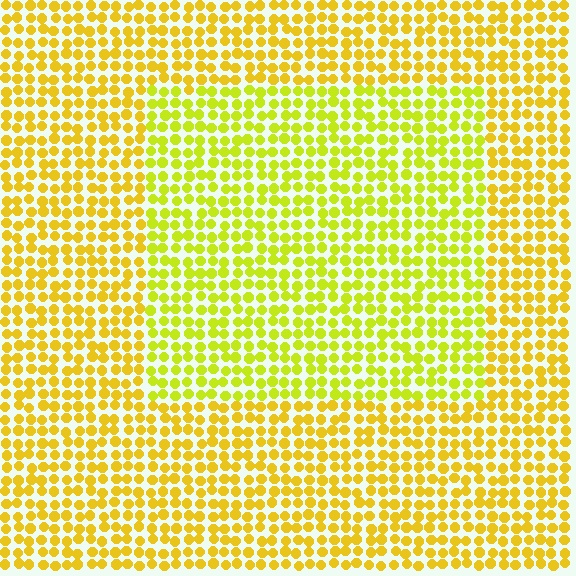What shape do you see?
I see a rectangle.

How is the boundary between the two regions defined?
The boundary is defined purely by a slight shift in hue (about 22 degrees). Spacing, size, and orientation are identical on both sides.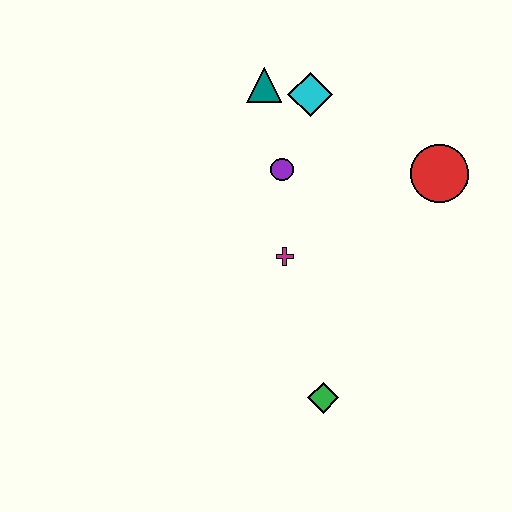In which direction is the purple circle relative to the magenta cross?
The purple circle is above the magenta cross.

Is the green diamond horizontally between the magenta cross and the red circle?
Yes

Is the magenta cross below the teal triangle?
Yes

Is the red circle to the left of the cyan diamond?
No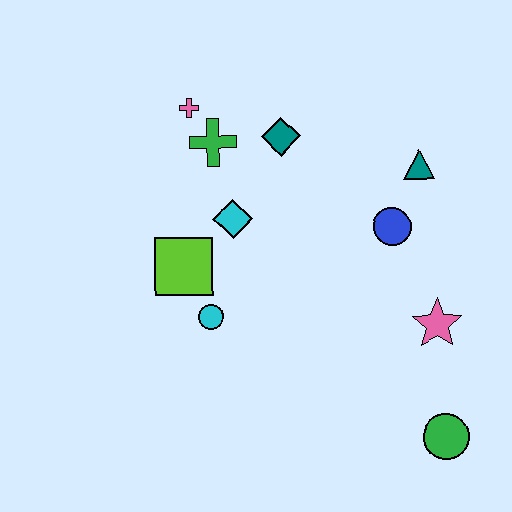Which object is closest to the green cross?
The pink cross is closest to the green cross.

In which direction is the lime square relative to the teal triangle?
The lime square is to the left of the teal triangle.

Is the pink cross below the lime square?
No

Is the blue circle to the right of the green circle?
No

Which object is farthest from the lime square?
The green circle is farthest from the lime square.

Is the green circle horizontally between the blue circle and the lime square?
No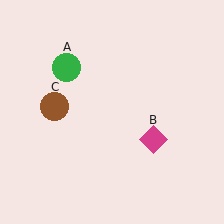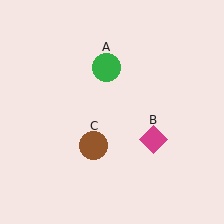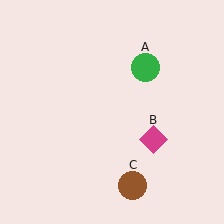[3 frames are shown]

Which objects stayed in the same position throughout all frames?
Magenta diamond (object B) remained stationary.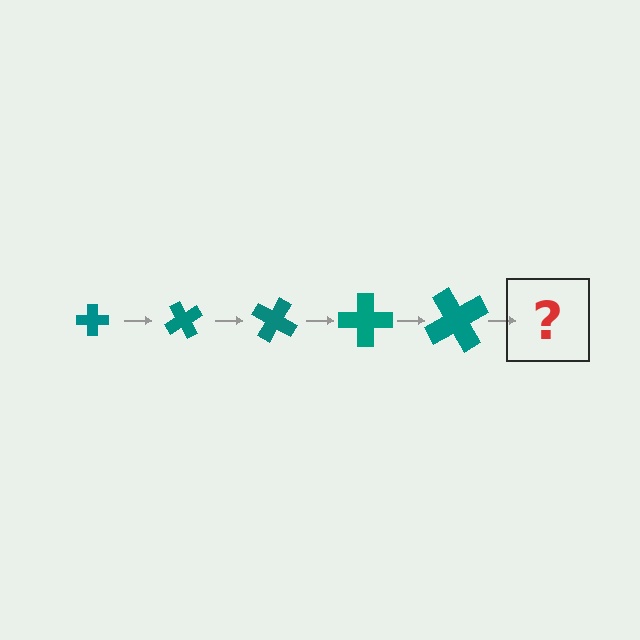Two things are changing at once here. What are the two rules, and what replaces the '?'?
The two rules are that the cross grows larger each step and it rotates 60 degrees each step. The '?' should be a cross, larger than the previous one and rotated 300 degrees from the start.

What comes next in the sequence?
The next element should be a cross, larger than the previous one and rotated 300 degrees from the start.